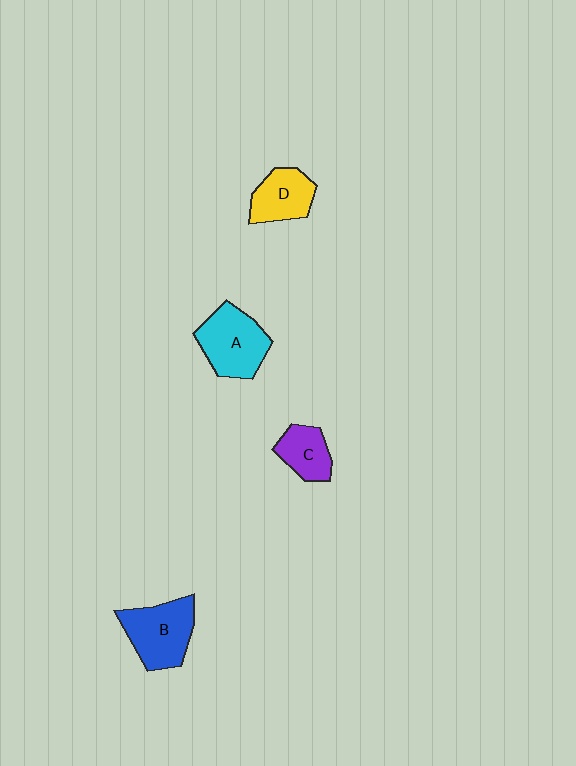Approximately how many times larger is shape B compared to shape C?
Approximately 1.6 times.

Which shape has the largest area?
Shape A (cyan).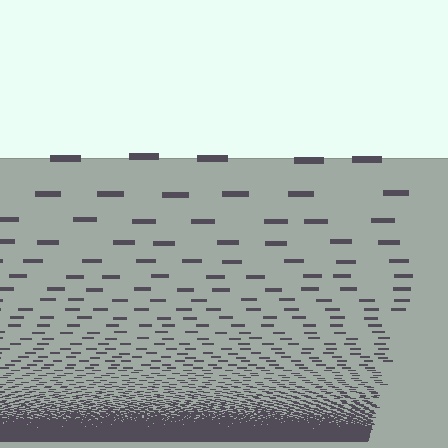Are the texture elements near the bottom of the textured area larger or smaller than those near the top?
Smaller. The gradient is inverted — elements near the bottom are smaller and denser.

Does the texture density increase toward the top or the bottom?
Density increases toward the bottom.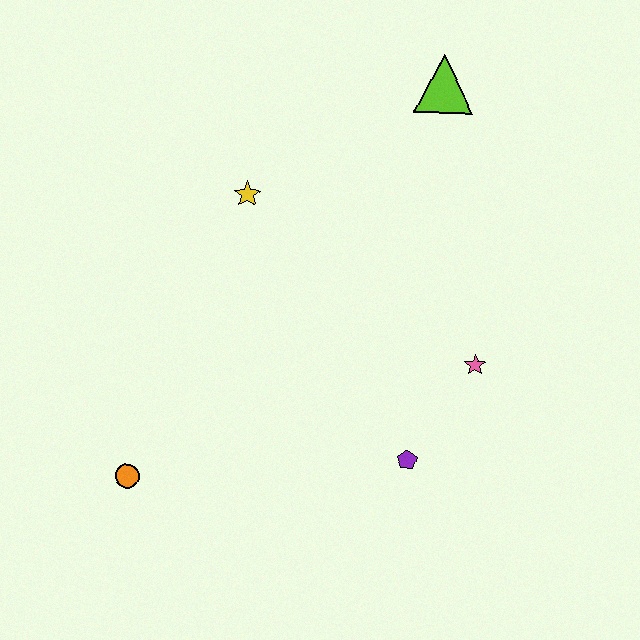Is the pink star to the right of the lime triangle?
Yes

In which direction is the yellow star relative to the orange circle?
The yellow star is above the orange circle.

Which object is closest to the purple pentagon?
The pink star is closest to the purple pentagon.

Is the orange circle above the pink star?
No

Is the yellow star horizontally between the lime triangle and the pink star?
No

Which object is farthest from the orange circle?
The lime triangle is farthest from the orange circle.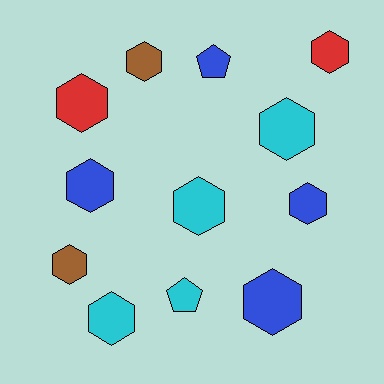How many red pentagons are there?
There are no red pentagons.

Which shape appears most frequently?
Hexagon, with 10 objects.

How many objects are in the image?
There are 12 objects.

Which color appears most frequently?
Cyan, with 4 objects.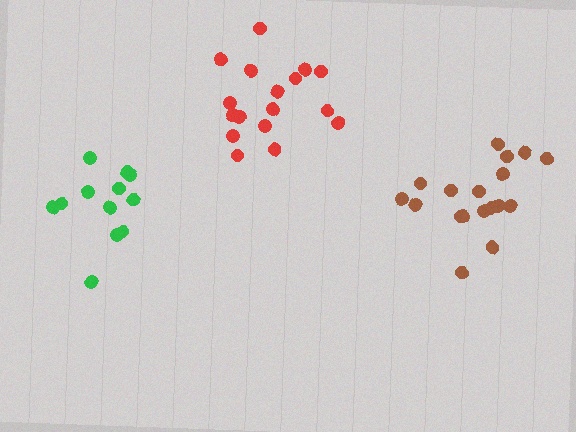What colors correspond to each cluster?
The clusters are colored: red, green, brown.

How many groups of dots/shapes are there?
There are 3 groups.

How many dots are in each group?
Group 1: 17 dots, Group 2: 12 dots, Group 3: 18 dots (47 total).